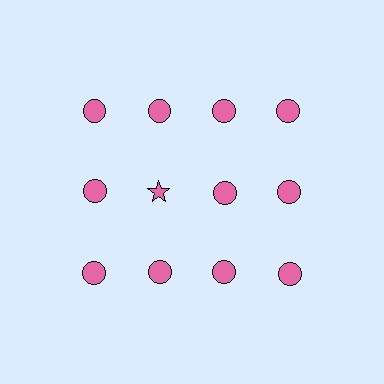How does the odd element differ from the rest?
It has a different shape: star instead of circle.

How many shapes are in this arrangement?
There are 12 shapes arranged in a grid pattern.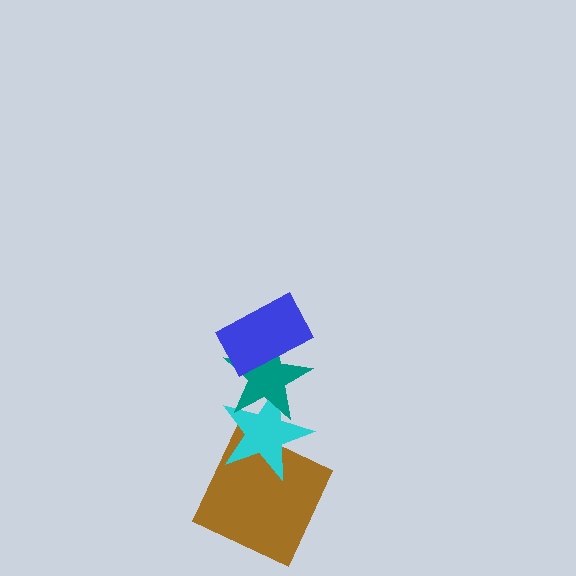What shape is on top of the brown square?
The cyan star is on top of the brown square.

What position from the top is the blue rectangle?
The blue rectangle is 1st from the top.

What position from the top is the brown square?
The brown square is 4th from the top.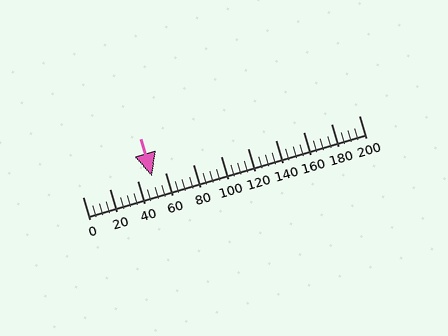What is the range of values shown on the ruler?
The ruler shows values from 0 to 200.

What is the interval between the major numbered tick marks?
The major tick marks are spaced 20 units apart.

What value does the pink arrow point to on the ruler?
The pink arrow points to approximately 50.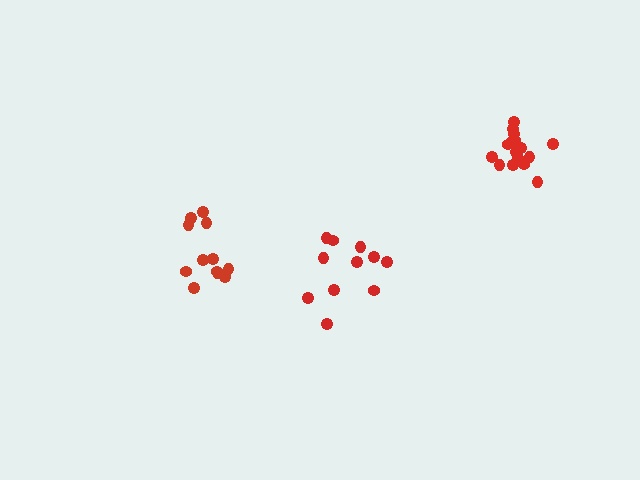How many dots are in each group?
Group 1: 11 dots, Group 2: 12 dots, Group 3: 16 dots (39 total).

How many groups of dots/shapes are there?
There are 3 groups.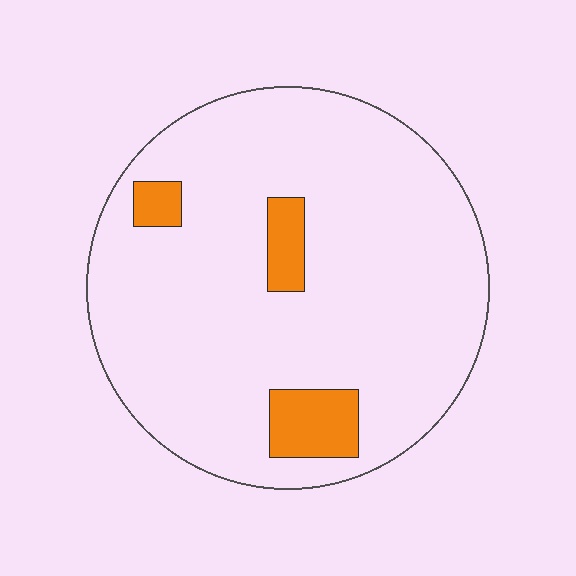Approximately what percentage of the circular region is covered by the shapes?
Approximately 10%.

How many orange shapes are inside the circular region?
3.